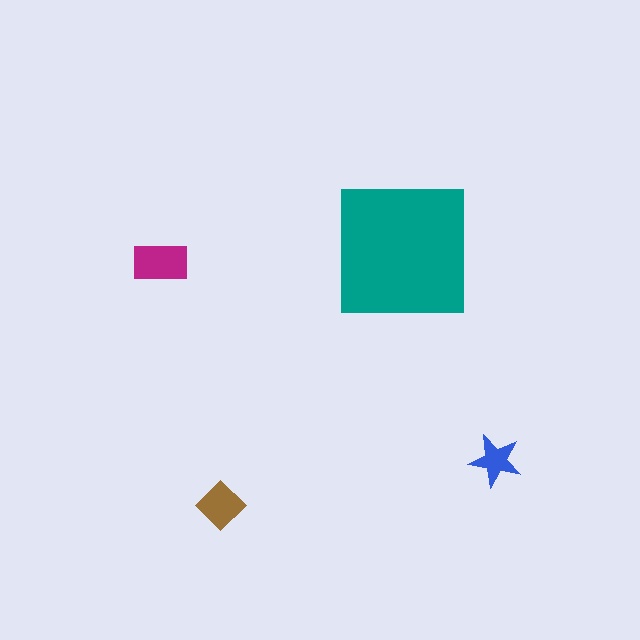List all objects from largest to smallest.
The teal square, the magenta rectangle, the brown diamond, the blue star.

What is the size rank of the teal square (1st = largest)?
1st.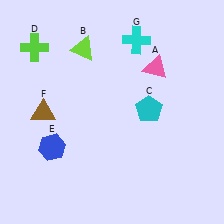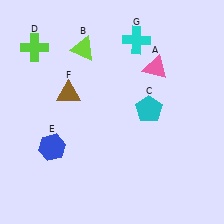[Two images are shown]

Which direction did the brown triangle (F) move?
The brown triangle (F) moved right.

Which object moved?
The brown triangle (F) moved right.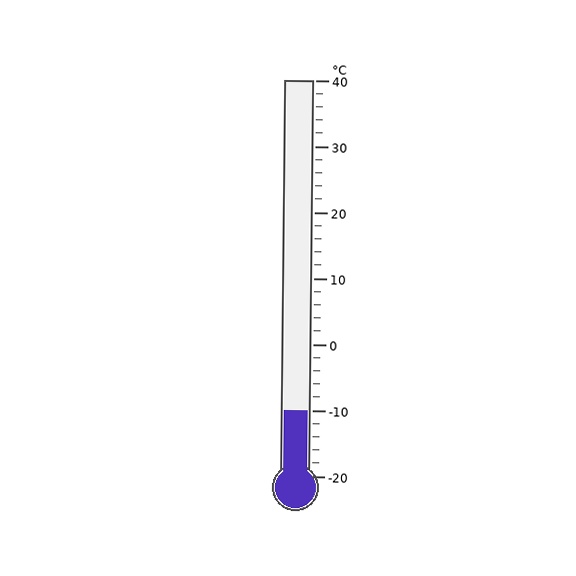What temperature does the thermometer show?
The thermometer shows approximately -10°C.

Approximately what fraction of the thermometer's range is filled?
The thermometer is filled to approximately 15% of its range.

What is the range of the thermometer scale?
The thermometer scale ranges from -20°C to 40°C.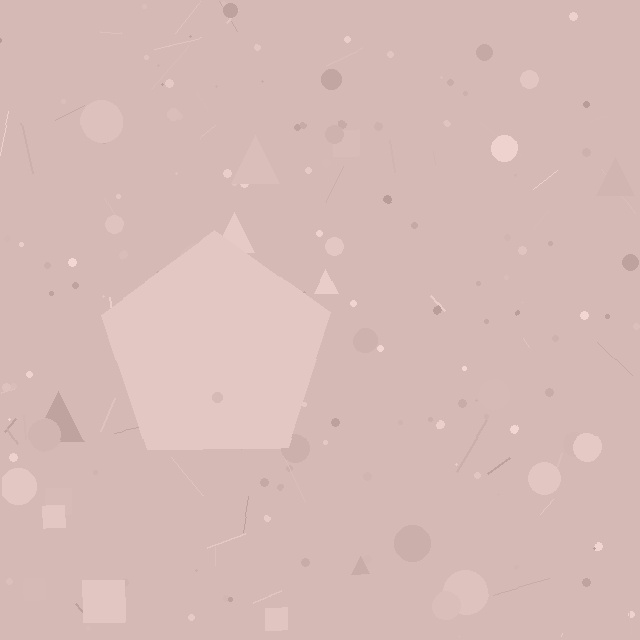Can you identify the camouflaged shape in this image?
The camouflaged shape is a pentagon.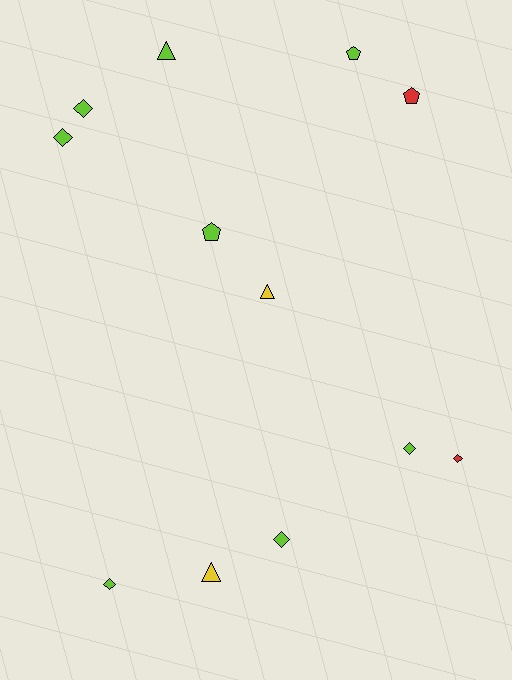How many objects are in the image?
There are 12 objects.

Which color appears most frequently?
Lime, with 8 objects.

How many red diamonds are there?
There is 1 red diamond.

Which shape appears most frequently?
Diamond, with 6 objects.